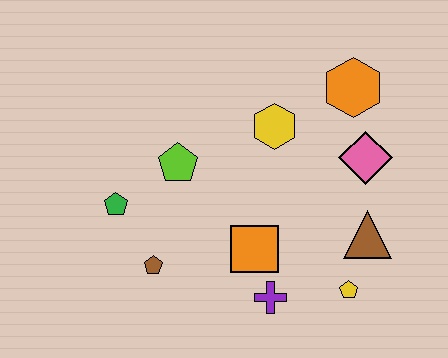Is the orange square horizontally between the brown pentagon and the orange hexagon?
Yes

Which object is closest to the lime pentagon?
The green pentagon is closest to the lime pentagon.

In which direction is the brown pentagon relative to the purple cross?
The brown pentagon is to the left of the purple cross.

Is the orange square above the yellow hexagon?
No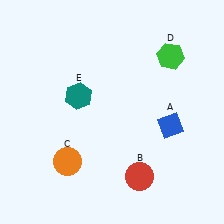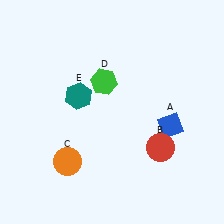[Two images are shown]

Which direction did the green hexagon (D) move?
The green hexagon (D) moved left.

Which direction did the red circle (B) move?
The red circle (B) moved up.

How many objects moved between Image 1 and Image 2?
2 objects moved between the two images.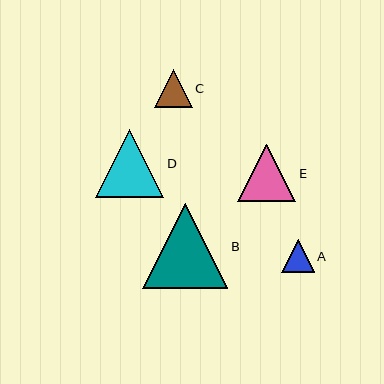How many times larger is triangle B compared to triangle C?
Triangle B is approximately 2.2 times the size of triangle C.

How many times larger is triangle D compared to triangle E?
Triangle D is approximately 1.2 times the size of triangle E.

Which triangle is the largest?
Triangle B is the largest with a size of approximately 85 pixels.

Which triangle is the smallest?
Triangle A is the smallest with a size of approximately 32 pixels.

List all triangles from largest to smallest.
From largest to smallest: B, D, E, C, A.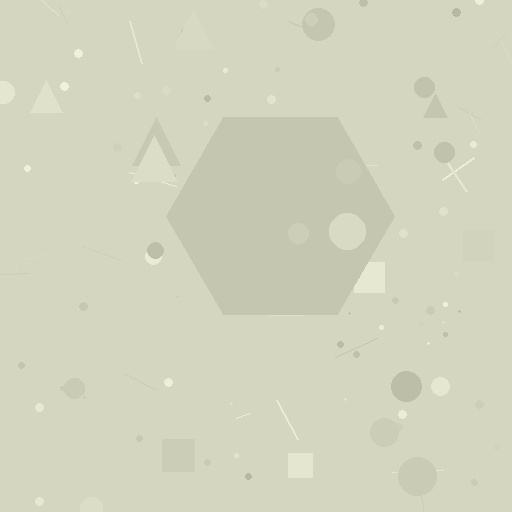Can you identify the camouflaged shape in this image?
The camouflaged shape is a hexagon.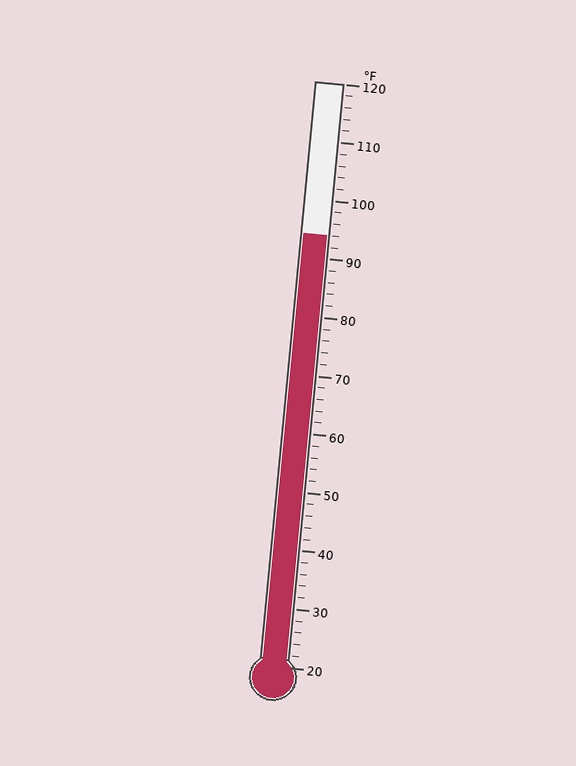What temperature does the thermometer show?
The thermometer shows approximately 94°F.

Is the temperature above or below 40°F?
The temperature is above 40°F.